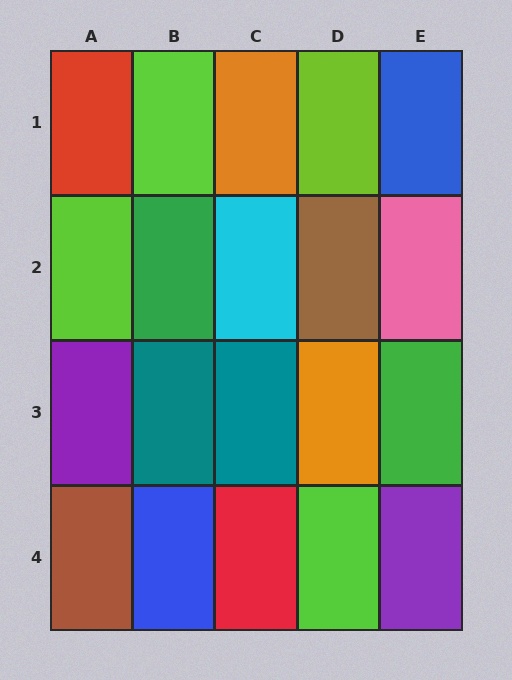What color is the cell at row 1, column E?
Blue.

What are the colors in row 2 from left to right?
Lime, green, cyan, brown, pink.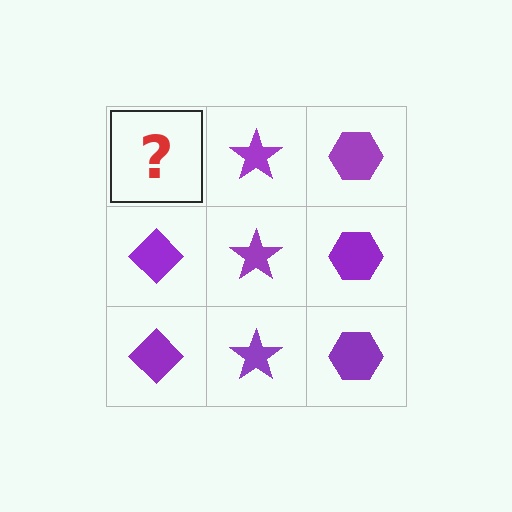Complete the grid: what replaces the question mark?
The question mark should be replaced with a purple diamond.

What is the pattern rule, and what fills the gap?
The rule is that each column has a consistent shape. The gap should be filled with a purple diamond.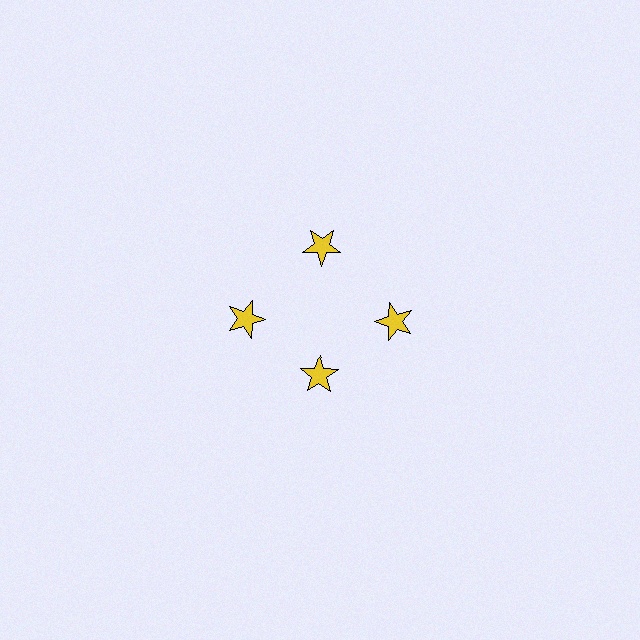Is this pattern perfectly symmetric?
No. The 4 yellow stars are arranged in a ring, but one element near the 6 o'clock position is pulled inward toward the center, breaking the 4-fold rotational symmetry.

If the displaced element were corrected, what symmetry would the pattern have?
It would have 4-fold rotational symmetry — the pattern would map onto itself every 90 degrees.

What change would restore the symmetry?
The symmetry would be restored by moving it outward, back onto the ring so that all 4 stars sit at equal angles and equal distance from the center.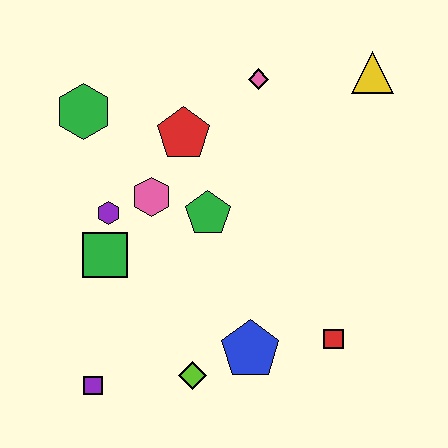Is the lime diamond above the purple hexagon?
No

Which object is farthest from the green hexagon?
The red square is farthest from the green hexagon.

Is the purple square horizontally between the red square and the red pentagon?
No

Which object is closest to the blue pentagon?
The lime diamond is closest to the blue pentagon.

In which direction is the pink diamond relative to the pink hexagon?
The pink diamond is above the pink hexagon.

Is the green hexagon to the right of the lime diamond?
No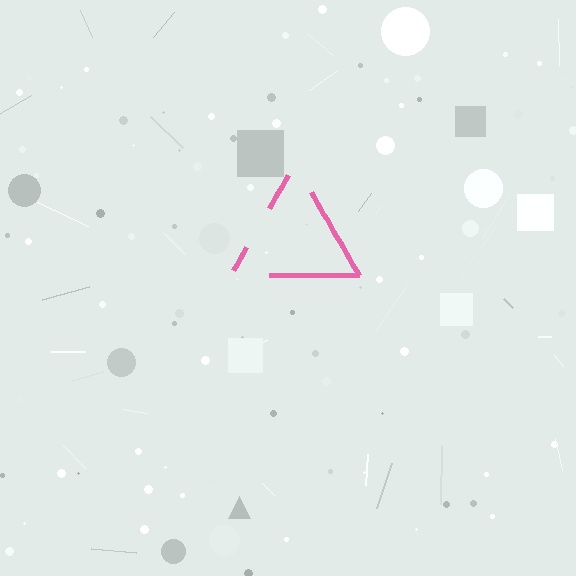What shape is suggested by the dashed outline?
The dashed outline suggests a triangle.